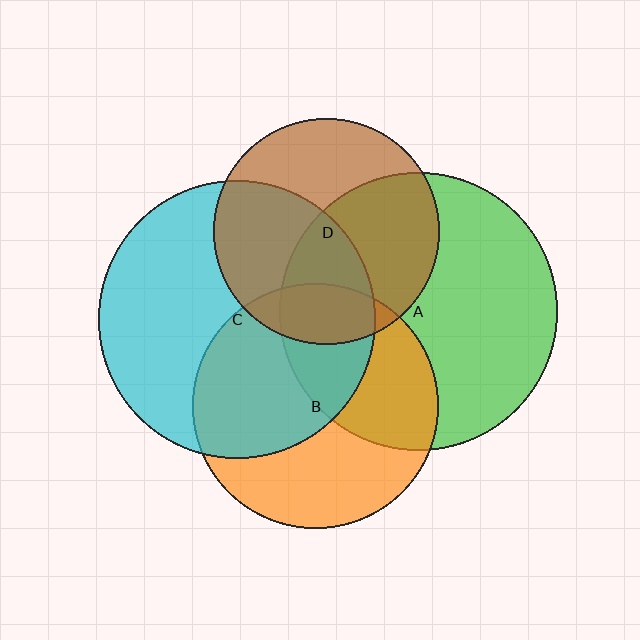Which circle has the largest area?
Circle A (green).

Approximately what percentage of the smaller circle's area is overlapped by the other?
Approximately 25%.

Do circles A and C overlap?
Yes.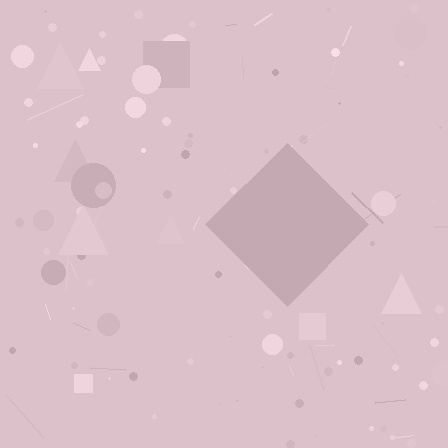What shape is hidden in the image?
A diamond is hidden in the image.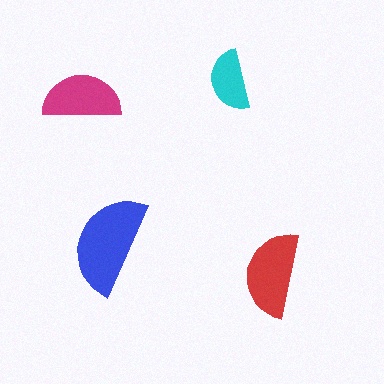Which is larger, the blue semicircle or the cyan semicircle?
The blue one.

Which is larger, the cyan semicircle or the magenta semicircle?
The magenta one.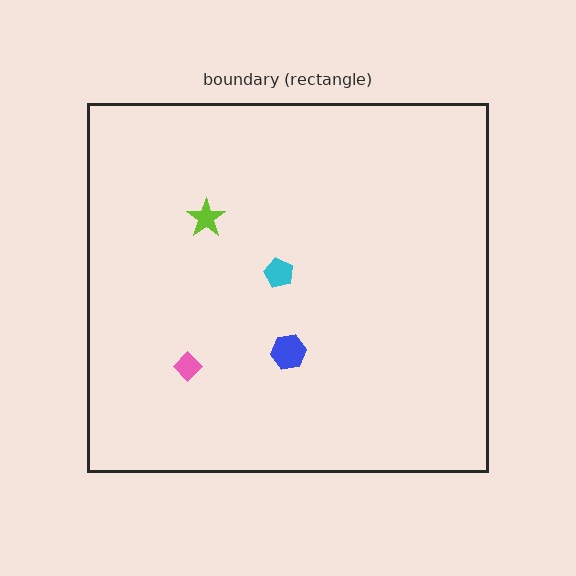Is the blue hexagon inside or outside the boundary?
Inside.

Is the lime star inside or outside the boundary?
Inside.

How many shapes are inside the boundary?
4 inside, 0 outside.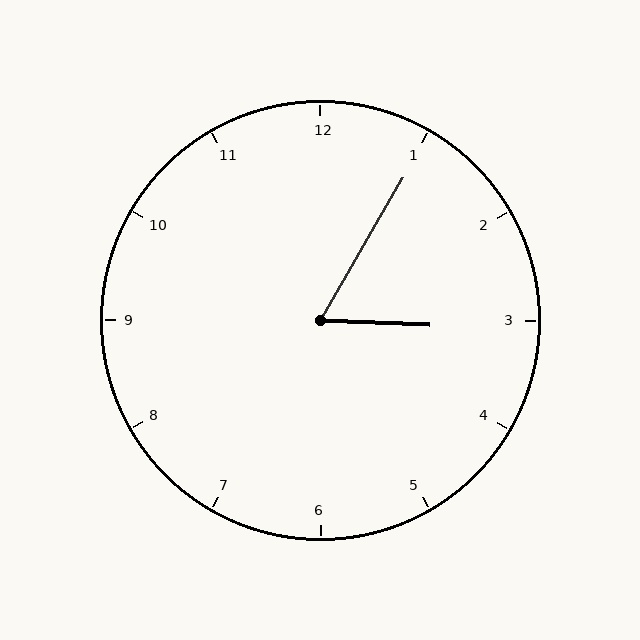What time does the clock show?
3:05.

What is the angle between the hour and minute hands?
Approximately 62 degrees.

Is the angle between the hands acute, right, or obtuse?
It is acute.